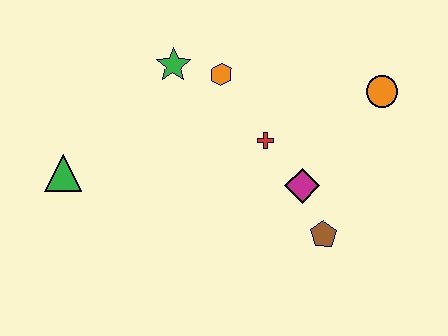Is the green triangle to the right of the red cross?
No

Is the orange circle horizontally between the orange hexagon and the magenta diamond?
No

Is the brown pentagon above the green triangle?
No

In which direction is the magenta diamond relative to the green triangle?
The magenta diamond is to the right of the green triangle.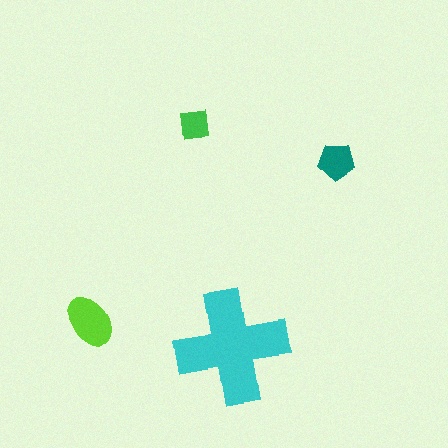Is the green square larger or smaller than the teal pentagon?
Smaller.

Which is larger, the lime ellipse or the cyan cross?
The cyan cross.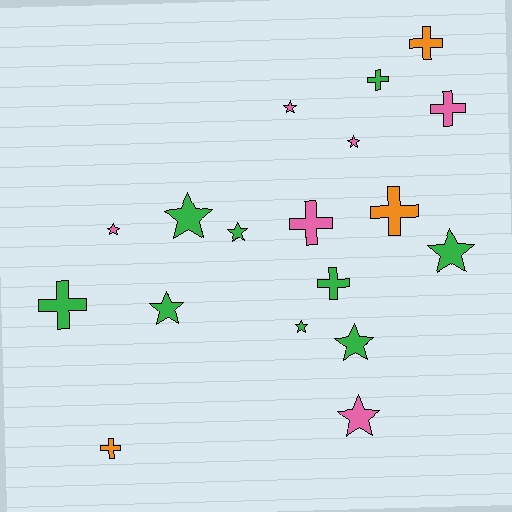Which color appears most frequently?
Green, with 9 objects.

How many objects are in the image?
There are 18 objects.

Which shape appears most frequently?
Star, with 10 objects.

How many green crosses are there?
There are 3 green crosses.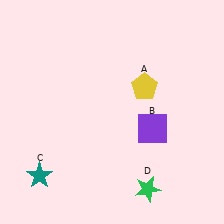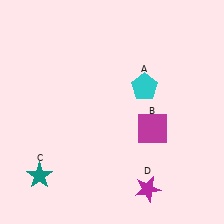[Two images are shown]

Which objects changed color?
A changed from yellow to cyan. B changed from purple to magenta. D changed from green to magenta.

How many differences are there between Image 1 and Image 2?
There are 3 differences between the two images.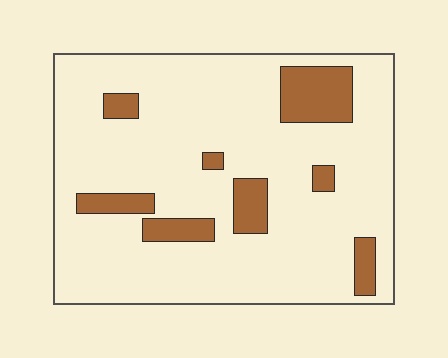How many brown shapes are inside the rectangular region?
8.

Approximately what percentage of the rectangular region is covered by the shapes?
Approximately 15%.